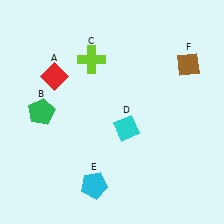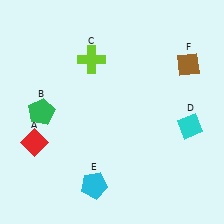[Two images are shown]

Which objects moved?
The objects that moved are: the red diamond (A), the cyan diamond (D).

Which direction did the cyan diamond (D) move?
The cyan diamond (D) moved right.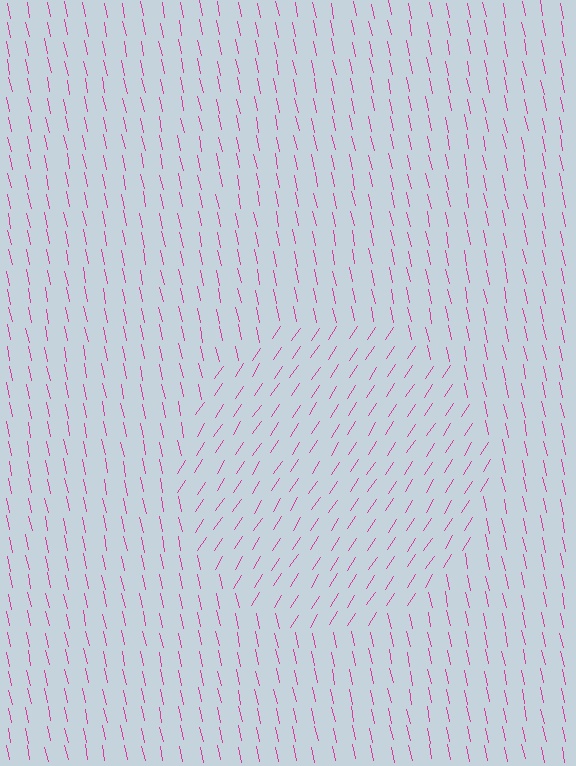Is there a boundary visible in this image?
Yes, there is a texture boundary formed by a change in line orientation.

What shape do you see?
I see a circle.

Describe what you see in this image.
The image is filled with small magenta line segments. A circle region in the image has lines oriented differently from the surrounding lines, creating a visible texture boundary.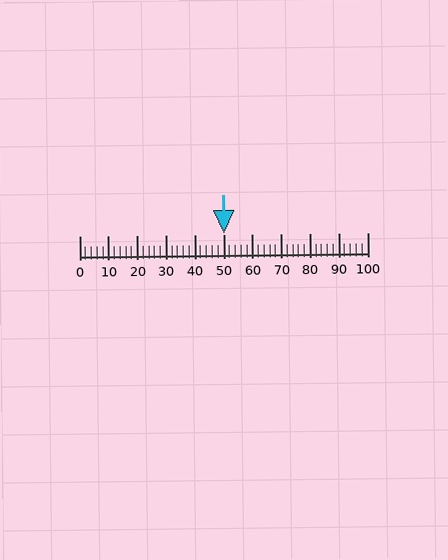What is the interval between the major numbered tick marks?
The major tick marks are spaced 10 units apart.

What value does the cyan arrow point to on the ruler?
The cyan arrow points to approximately 50.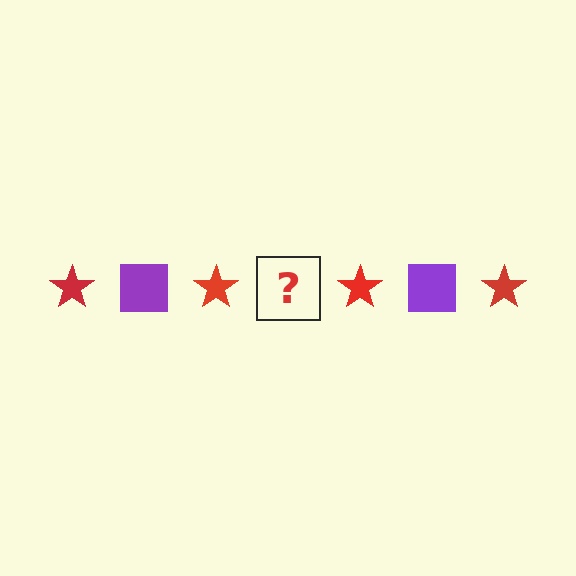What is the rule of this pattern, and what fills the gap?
The rule is that the pattern alternates between red star and purple square. The gap should be filled with a purple square.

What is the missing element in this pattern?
The missing element is a purple square.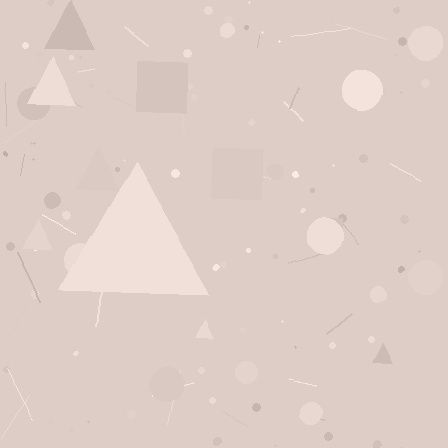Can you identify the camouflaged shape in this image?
The camouflaged shape is a triangle.